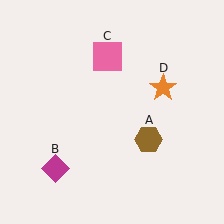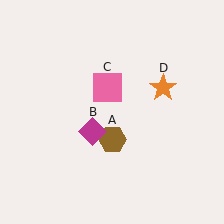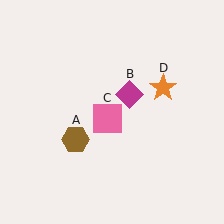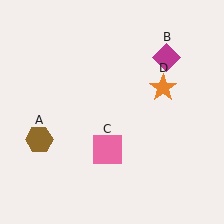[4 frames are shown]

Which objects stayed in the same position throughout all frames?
Orange star (object D) remained stationary.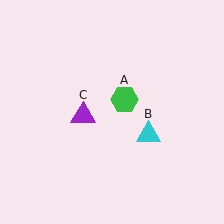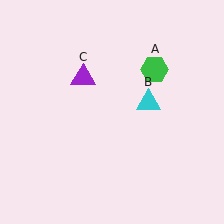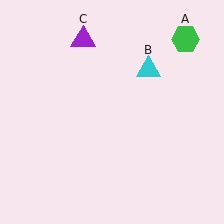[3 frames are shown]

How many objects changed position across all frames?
3 objects changed position: green hexagon (object A), cyan triangle (object B), purple triangle (object C).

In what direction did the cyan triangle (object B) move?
The cyan triangle (object B) moved up.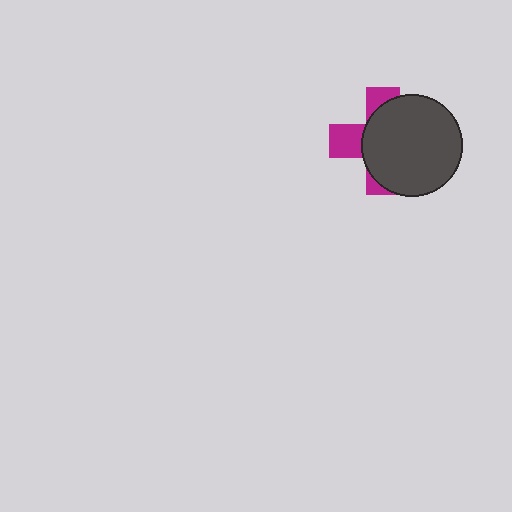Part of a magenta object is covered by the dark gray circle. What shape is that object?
It is a cross.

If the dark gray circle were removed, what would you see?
You would see the complete magenta cross.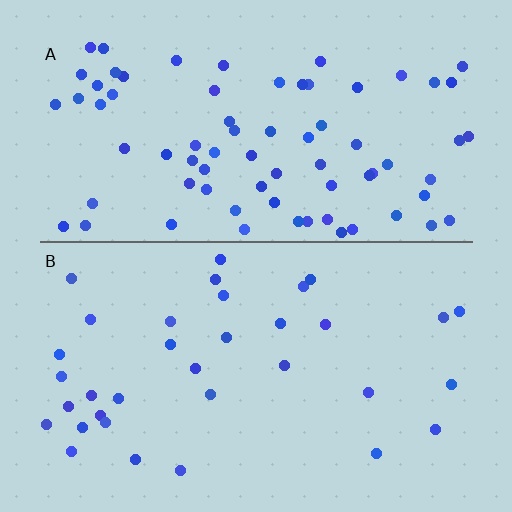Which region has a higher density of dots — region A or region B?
A (the top).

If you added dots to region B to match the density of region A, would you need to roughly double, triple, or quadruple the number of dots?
Approximately double.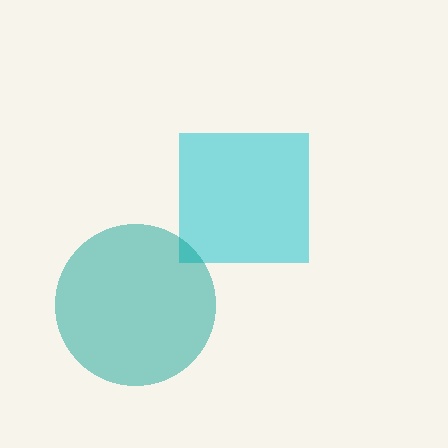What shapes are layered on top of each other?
The layered shapes are: a cyan square, a teal circle.